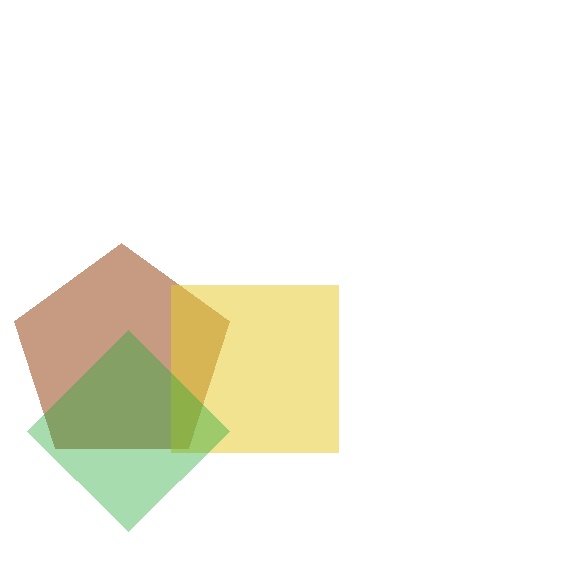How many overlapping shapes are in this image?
There are 3 overlapping shapes in the image.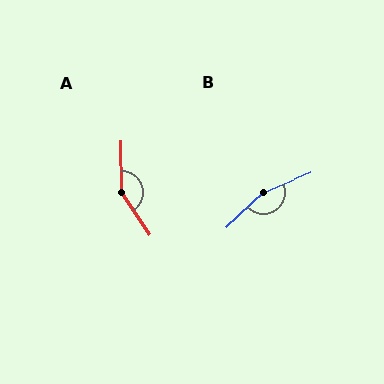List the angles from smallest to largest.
A (146°), B (159°).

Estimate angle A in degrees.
Approximately 146 degrees.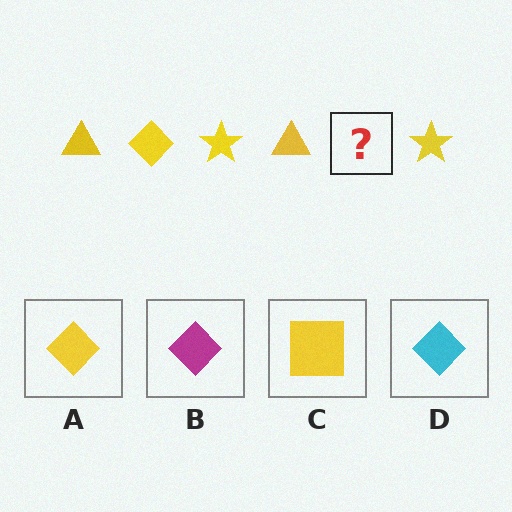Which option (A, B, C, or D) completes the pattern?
A.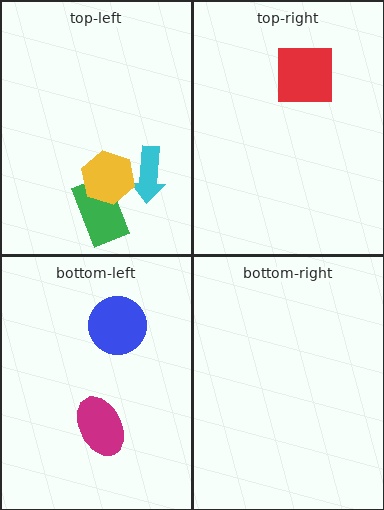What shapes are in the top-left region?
The green rectangle, the cyan arrow, the yellow hexagon.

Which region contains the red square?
The top-right region.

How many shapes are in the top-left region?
3.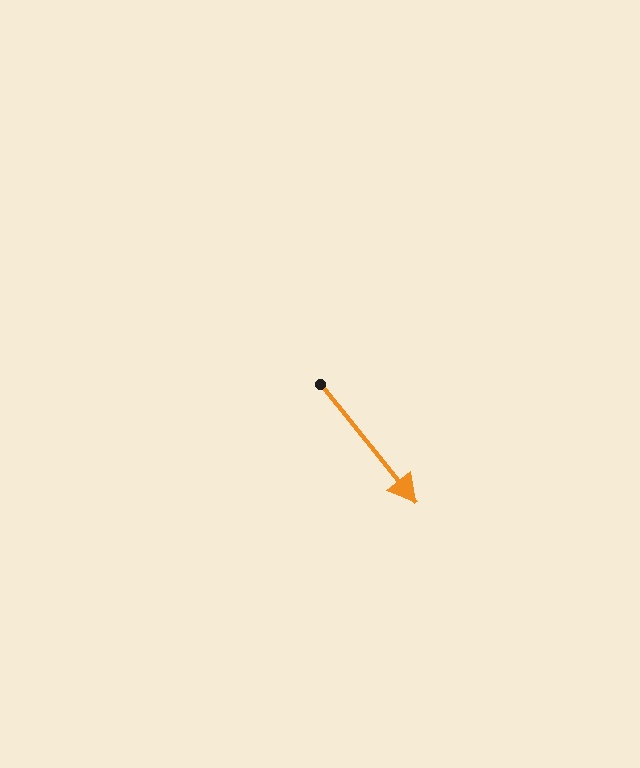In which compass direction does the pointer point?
Southeast.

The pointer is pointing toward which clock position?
Roughly 5 o'clock.